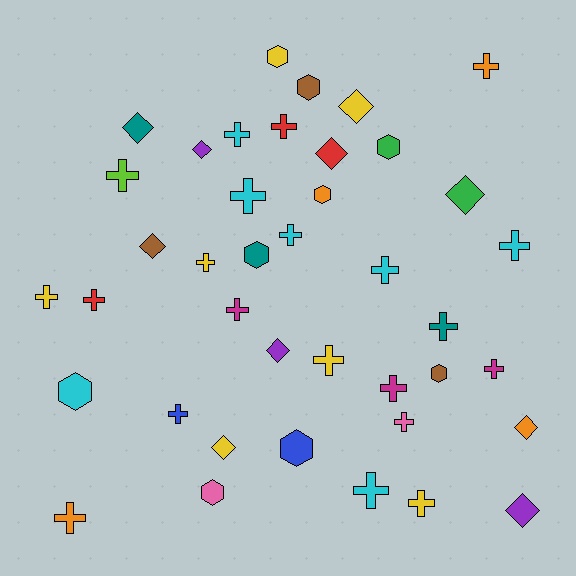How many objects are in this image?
There are 40 objects.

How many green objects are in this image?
There are 2 green objects.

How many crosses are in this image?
There are 21 crosses.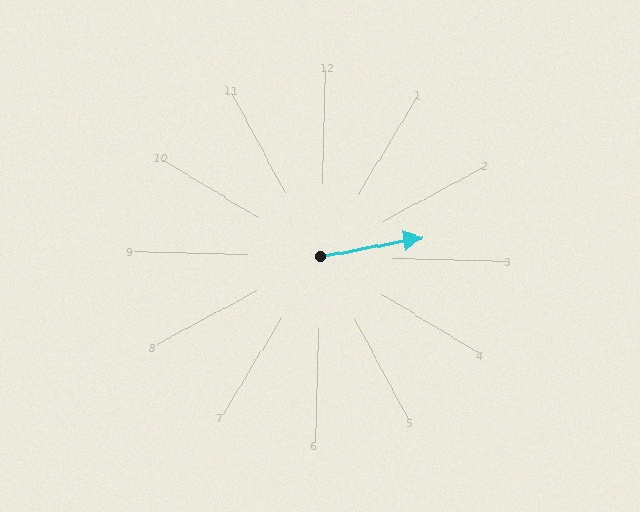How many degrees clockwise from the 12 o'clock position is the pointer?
Approximately 78 degrees.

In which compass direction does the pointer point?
East.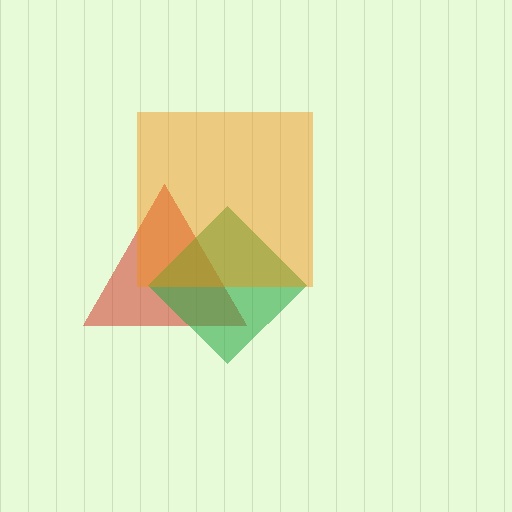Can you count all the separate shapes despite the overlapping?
Yes, there are 3 separate shapes.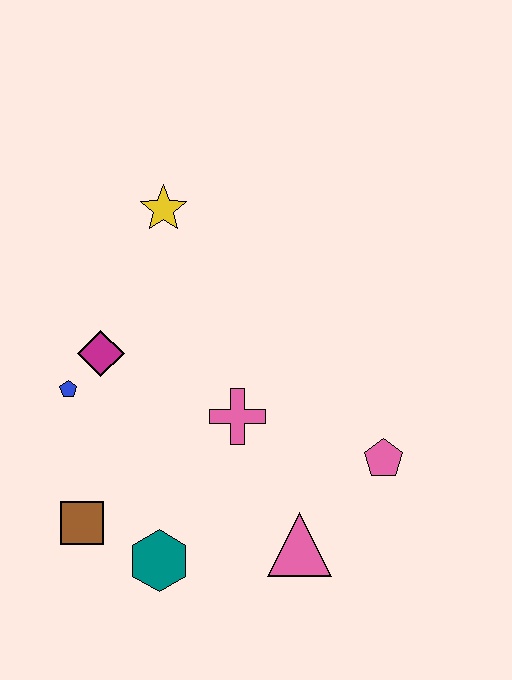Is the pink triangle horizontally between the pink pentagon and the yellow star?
Yes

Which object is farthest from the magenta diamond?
The pink pentagon is farthest from the magenta diamond.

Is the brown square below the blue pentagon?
Yes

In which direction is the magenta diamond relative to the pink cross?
The magenta diamond is to the left of the pink cross.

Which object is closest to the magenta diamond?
The blue pentagon is closest to the magenta diamond.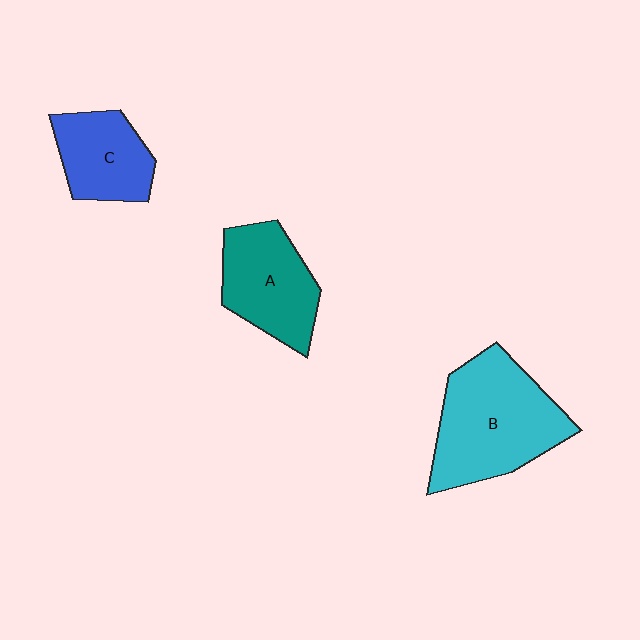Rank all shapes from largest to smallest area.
From largest to smallest: B (cyan), A (teal), C (blue).